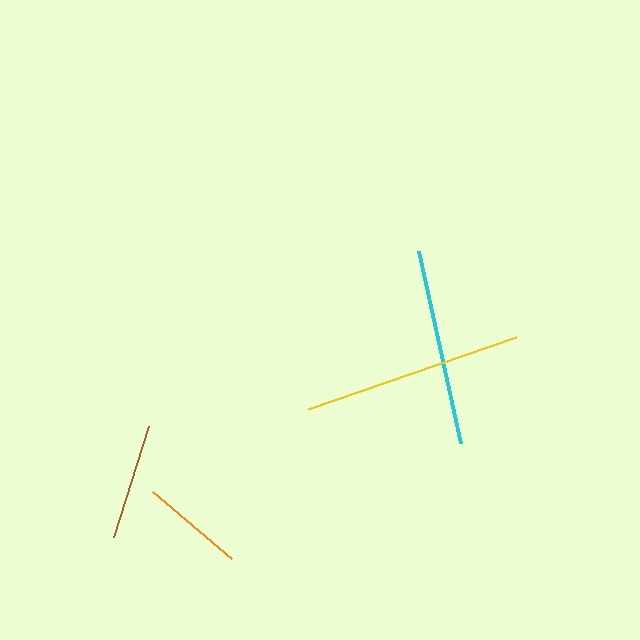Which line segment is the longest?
The yellow line is the longest at approximately 220 pixels.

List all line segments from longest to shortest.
From longest to shortest: yellow, cyan, brown, orange.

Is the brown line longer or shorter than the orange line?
The brown line is longer than the orange line.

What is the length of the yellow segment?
The yellow segment is approximately 220 pixels long.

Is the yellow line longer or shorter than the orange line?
The yellow line is longer than the orange line.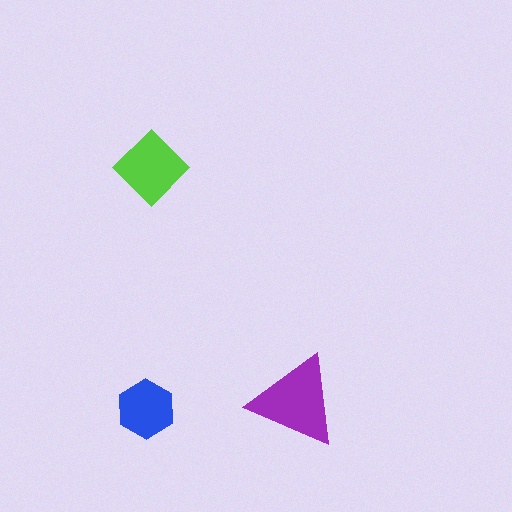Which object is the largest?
The purple triangle.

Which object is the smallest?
The blue hexagon.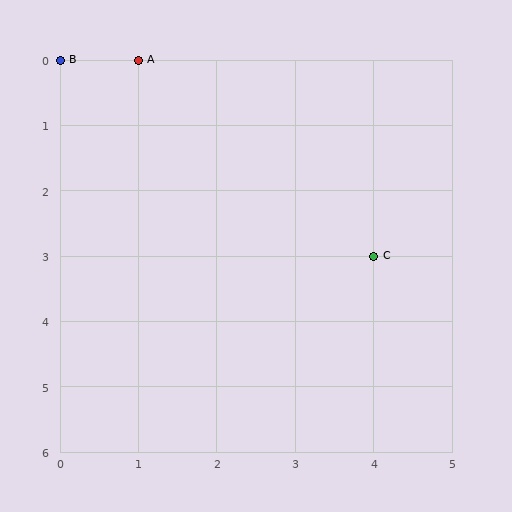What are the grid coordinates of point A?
Point A is at grid coordinates (1, 0).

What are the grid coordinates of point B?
Point B is at grid coordinates (0, 0).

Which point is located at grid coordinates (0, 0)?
Point B is at (0, 0).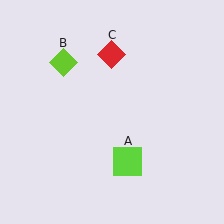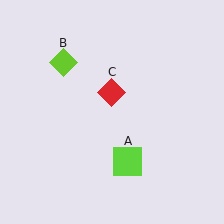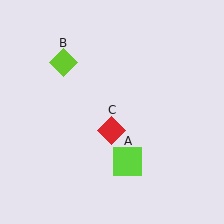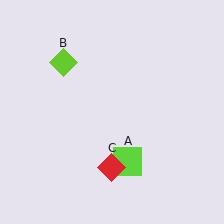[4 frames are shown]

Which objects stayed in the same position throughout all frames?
Lime square (object A) and lime diamond (object B) remained stationary.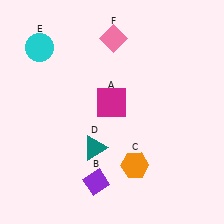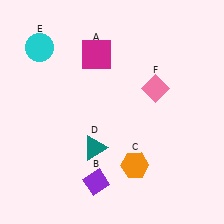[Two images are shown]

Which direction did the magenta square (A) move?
The magenta square (A) moved up.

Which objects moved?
The objects that moved are: the magenta square (A), the pink diamond (F).